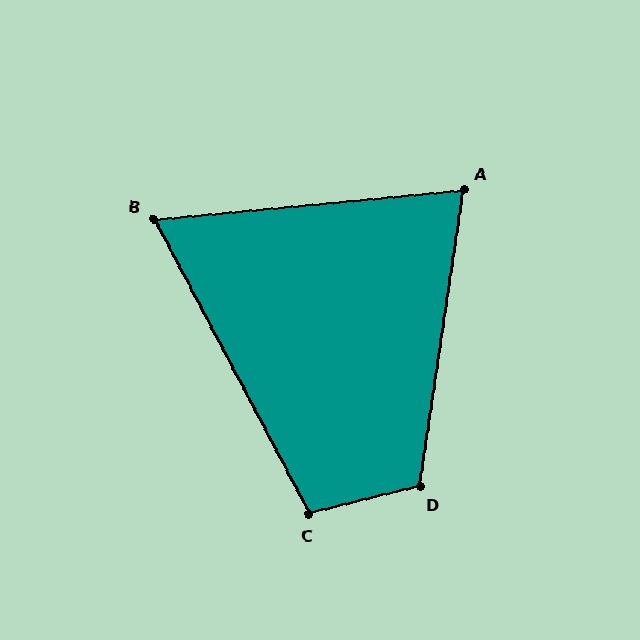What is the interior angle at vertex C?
Approximately 104 degrees (obtuse).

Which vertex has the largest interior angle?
D, at approximately 112 degrees.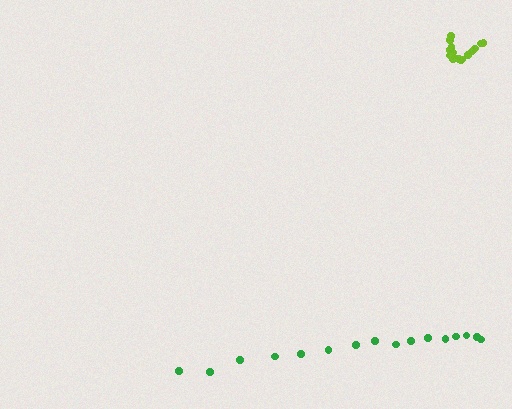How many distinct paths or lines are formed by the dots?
There are 2 distinct paths.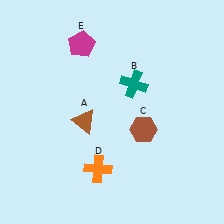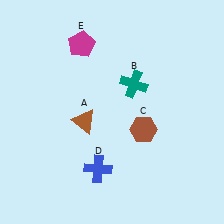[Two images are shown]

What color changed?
The cross (D) changed from orange in Image 1 to blue in Image 2.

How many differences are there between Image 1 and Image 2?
There is 1 difference between the two images.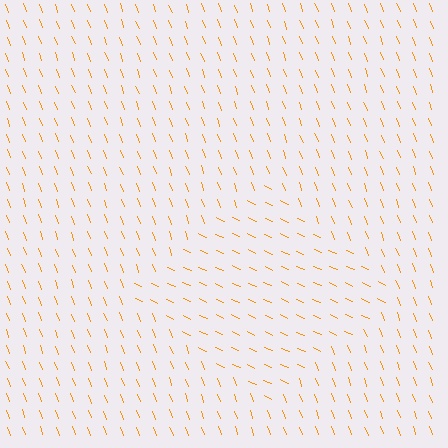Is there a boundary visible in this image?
Yes, there is a texture boundary formed by a change in line orientation.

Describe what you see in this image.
The image is filled with small orange line segments. A diamond region in the image has lines oriented differently from the surrounding lines, creating a visible texture boundary.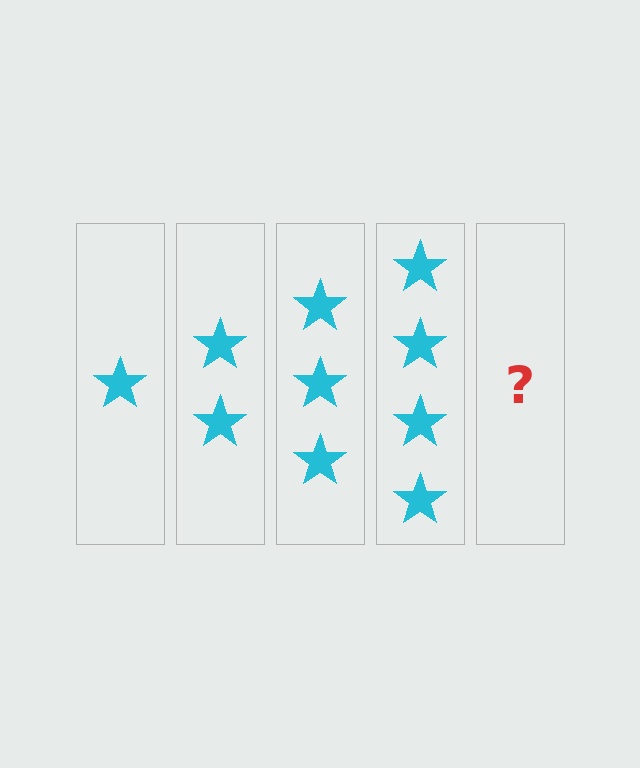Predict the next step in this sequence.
The next step is 5 stars.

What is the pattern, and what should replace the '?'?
The pattern is that each step adds one more star. The '?' should be 5 stars.